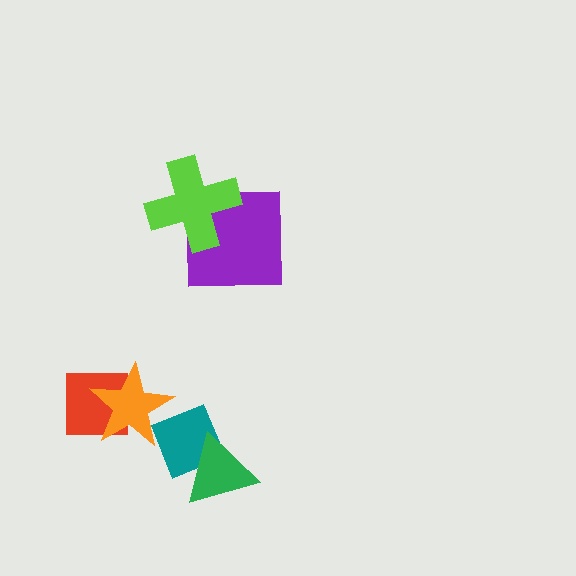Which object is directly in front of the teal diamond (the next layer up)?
The green triangle is directly in front of the teal diamond.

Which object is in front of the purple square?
The lime cross is in front of the purple square.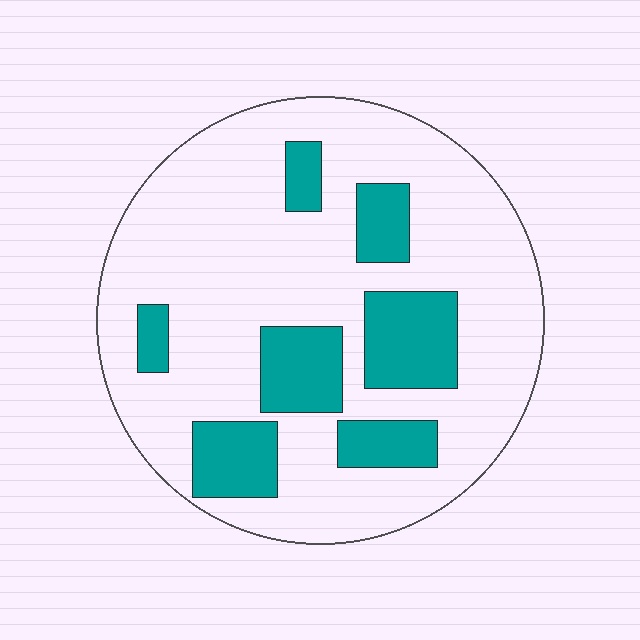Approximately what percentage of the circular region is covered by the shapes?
Approximately 25%.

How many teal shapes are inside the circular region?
7.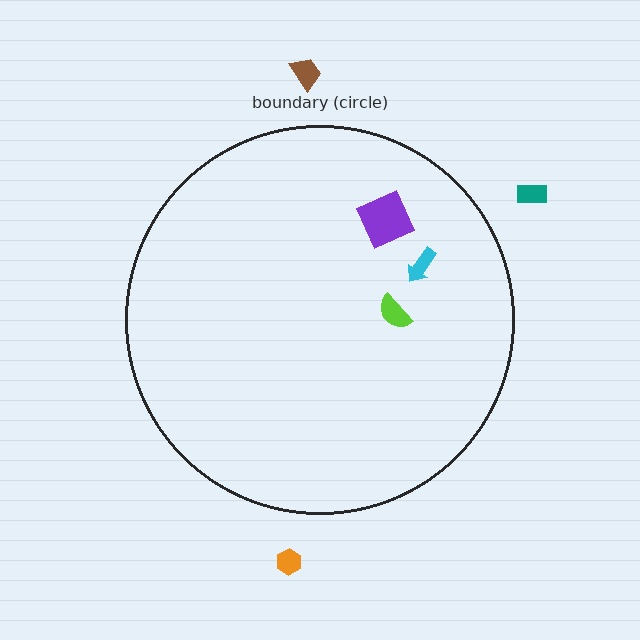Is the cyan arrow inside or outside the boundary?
Inside.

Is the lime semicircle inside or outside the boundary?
Inside.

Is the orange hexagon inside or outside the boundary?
Outside.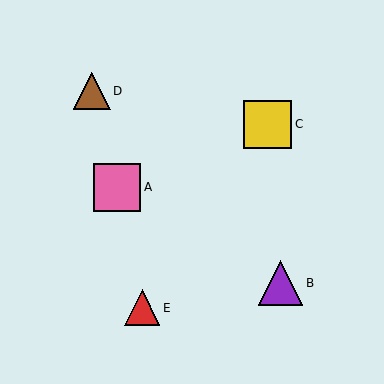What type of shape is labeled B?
Shape B is a purple triangle.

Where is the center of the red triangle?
The center of the red triangle is at (142, 308).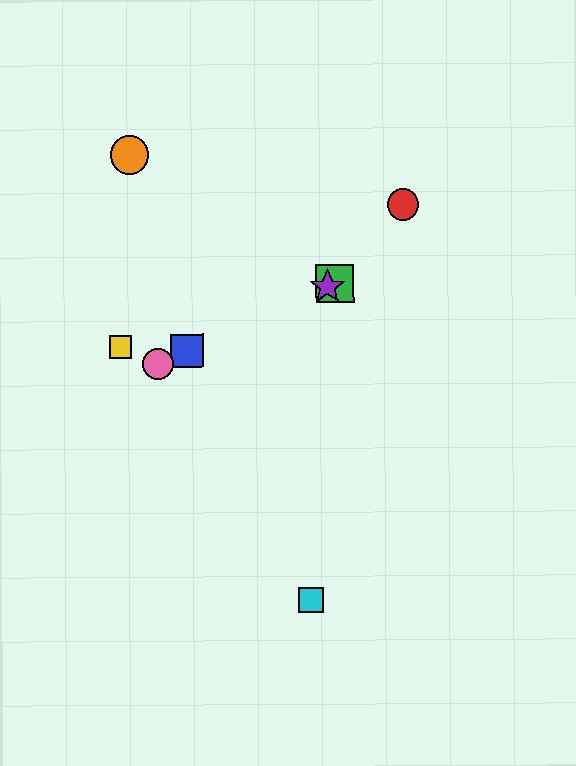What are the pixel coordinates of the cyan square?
The cyan square is at (311, 600).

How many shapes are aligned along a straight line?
4 shapes (the blue square, the green square, the purple star, the pink circle) are aligned along a straight line.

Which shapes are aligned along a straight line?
The blue square, the green square, the purple star, the pink circle are aligned along a straight line.